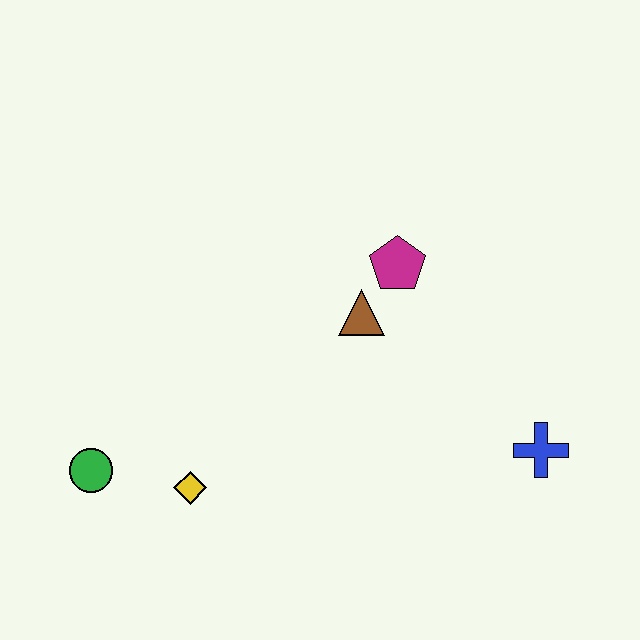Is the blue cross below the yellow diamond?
No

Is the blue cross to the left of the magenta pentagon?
No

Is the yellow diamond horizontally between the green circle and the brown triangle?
Yes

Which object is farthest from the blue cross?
The green circle is farthest from the blue cross.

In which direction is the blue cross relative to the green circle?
The blue cross is to the right of the green circle.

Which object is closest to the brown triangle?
The magenta pentagon is closest to the brown triangle.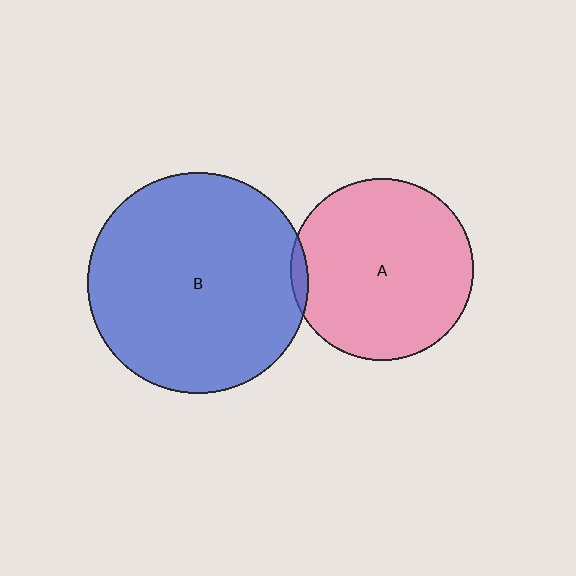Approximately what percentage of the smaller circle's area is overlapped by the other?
Approximately 5%.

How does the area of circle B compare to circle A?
Approximately 1.5 times.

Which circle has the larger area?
Circle B (blue).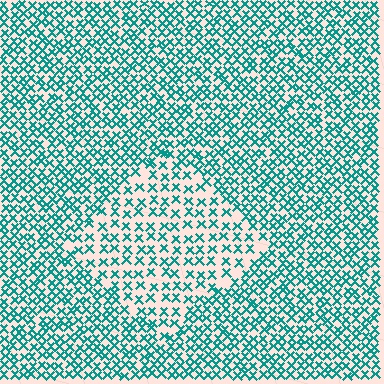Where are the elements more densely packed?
The elements are more densely packed outside the diamond boundary.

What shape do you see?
I see a diamond.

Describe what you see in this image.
The image contains small teal elements arranged at two different densities. A diamond-shaped region is visible where the elements are less densely packed than the surrounding area.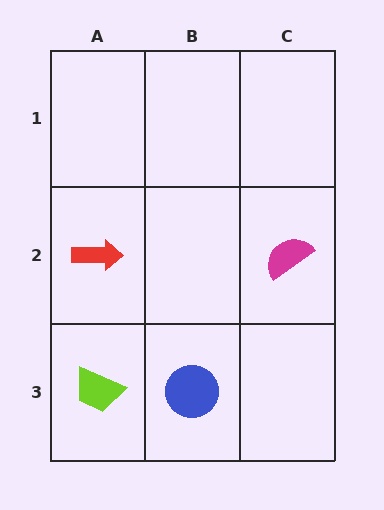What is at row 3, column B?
A blue circle.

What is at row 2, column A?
A red arrow.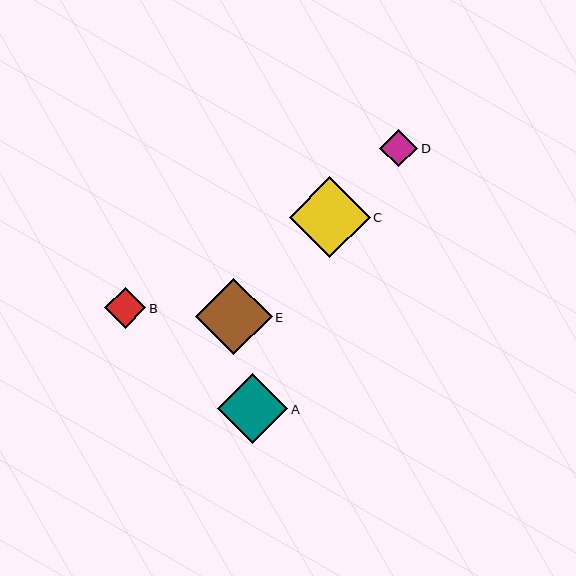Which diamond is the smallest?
Diamond D is the smallest with a size of approximately 38 pixels.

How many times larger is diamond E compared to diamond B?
Diamond E is approximately 1.9 times the size of diamond B.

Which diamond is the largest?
Diamond C is the largest with a size of approximately 81 pixels.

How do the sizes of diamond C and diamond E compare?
Diamond C and diamond E are approximately the same size.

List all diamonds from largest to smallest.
From largest to smallest: C, E, A, B, D.